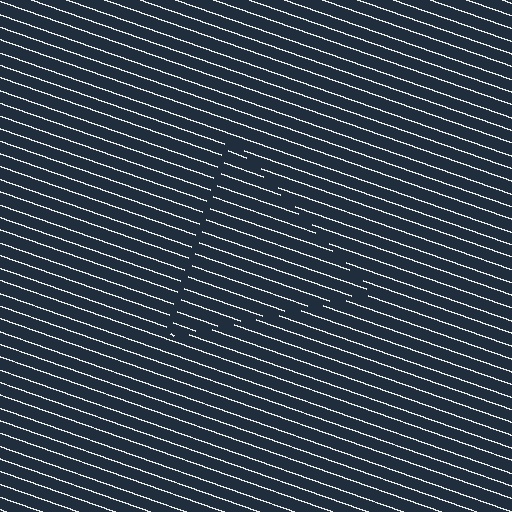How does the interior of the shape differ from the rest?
The interior of the shape contains the same grating, shifted by half a period — the contour is defined by the phase discontinuity where line-ends from the inner and outer gratings abut.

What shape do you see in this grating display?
An illusory triangle. The interior of the shape contains the same grating, shifted by half a period — the contour is defined by the phase discontinuity where line-ends from the inner and outer gratings abut.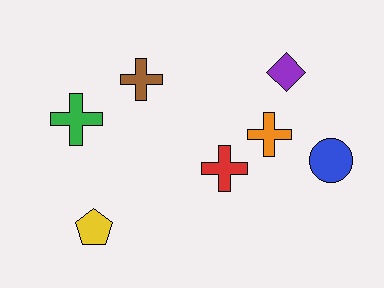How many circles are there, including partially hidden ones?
There is 1 circle.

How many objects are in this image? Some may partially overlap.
There are 7 objects.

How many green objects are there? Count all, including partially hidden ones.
There is 1 green object.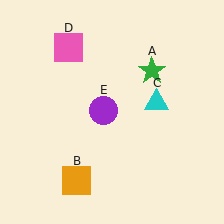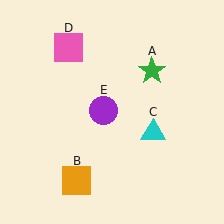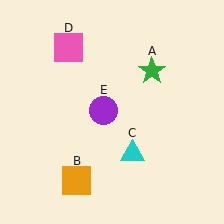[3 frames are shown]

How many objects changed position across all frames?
1 object changed position: cyan triangle (object C).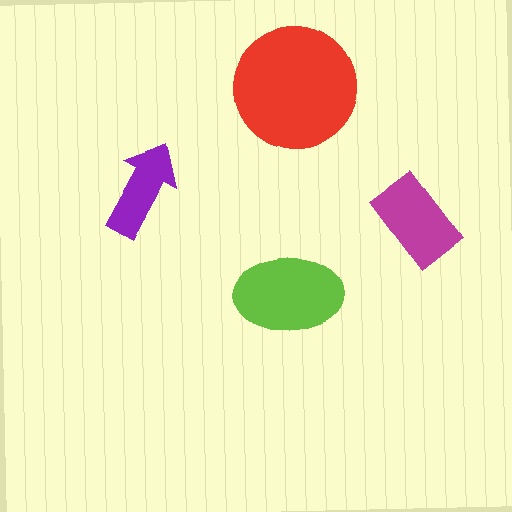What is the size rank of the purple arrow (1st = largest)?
4th.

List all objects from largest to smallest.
The red circle, the lime ellipse, the magenta rectangle, the purple arrow.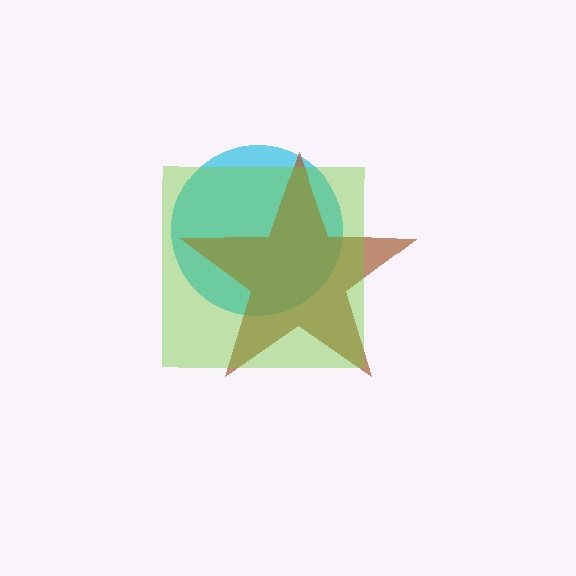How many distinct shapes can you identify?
There are 3 distinct shapes: a cyan circle, a brown star, a lime square.